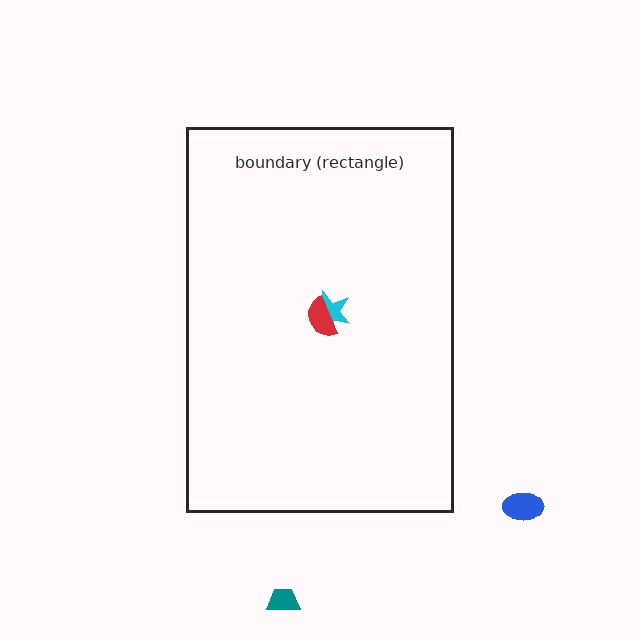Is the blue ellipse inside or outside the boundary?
Outside.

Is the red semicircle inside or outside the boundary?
Inside.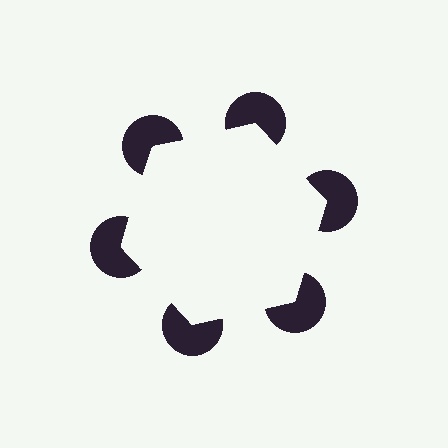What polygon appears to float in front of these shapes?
An illusory hexagon — its edges are inferred from the aligned wedge cuts in the pac-man discs, not physically drawn.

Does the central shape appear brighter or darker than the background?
It typically appears slightly brighter than the background, even though no actual brightness change is drawn.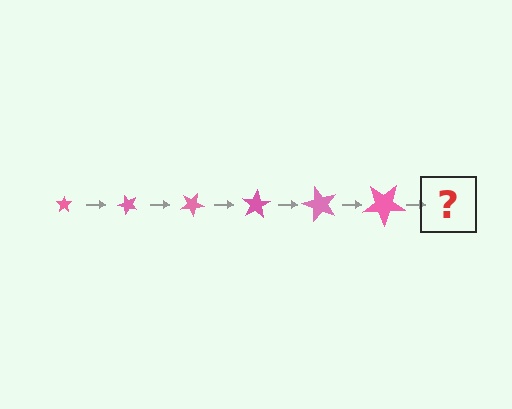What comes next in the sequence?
The next element should be a star, larger than the previous one and rotated 300 degrees from the start.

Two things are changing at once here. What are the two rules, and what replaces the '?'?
The two rules are that the star grows larger each step and it rotates 50 degrees each step. The '?' should be a star, larger than the previous one and rotated 300 degrees from the start.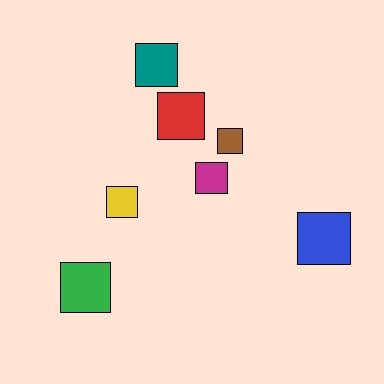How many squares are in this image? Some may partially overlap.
There are 7 squares.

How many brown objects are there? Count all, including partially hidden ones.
There is 1 brown object.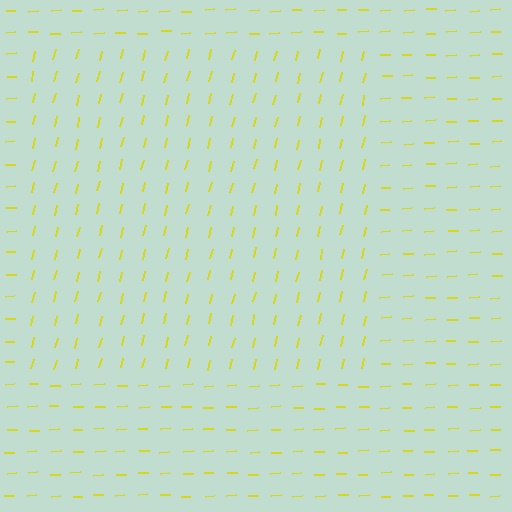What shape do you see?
I see a rectangle.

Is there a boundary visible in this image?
Yes, there is a texture boundary formed by a change in line orientation.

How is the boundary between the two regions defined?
The boundary is defined purely by a change in line orientation (approximately 73 degrees difference). All lines are the same color and thickness.